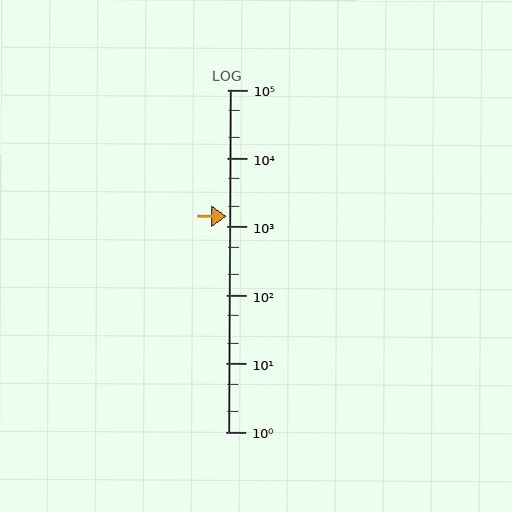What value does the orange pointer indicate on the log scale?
The pointer indicates approximately 1400.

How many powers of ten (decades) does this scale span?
The scale spans 5 decades, from 1 to 100000.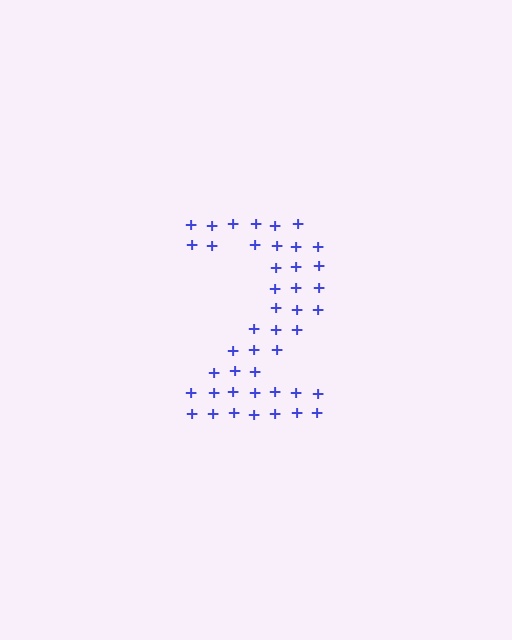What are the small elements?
The small elements are plus signs.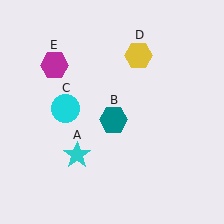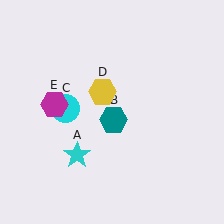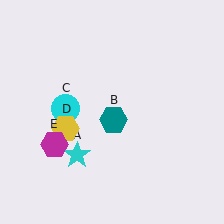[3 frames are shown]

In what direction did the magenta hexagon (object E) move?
The magenta hexagon (object E) moved down.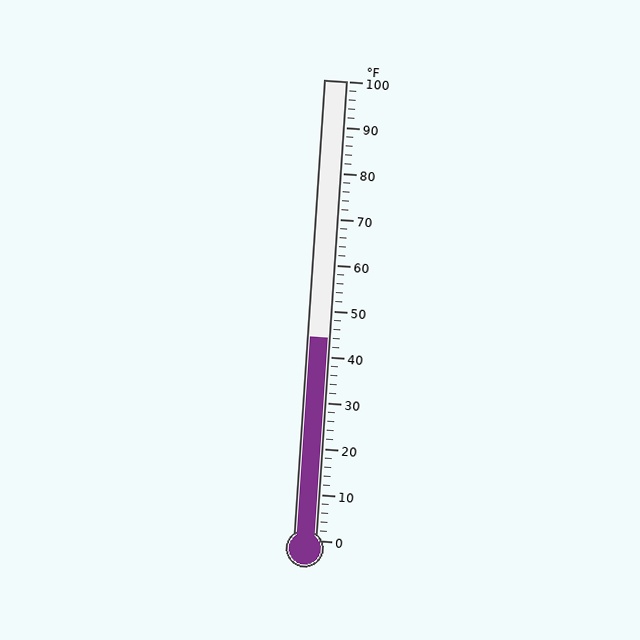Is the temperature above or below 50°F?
The temperature is below 50°F.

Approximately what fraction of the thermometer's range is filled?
The thermometer is filled to approximately 45% of its range.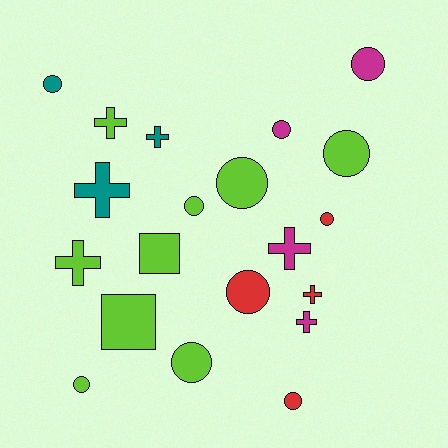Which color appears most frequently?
Lime, with 9 objects.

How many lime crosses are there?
There are 2 lime crosses.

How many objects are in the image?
There are 20 objects.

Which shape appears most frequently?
Circle, with 11 objects.